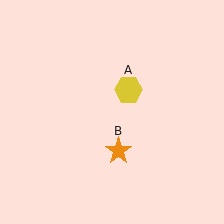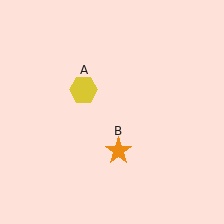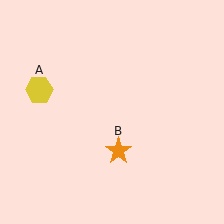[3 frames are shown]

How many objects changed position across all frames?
1 object changed position: yellow hexagon (object A).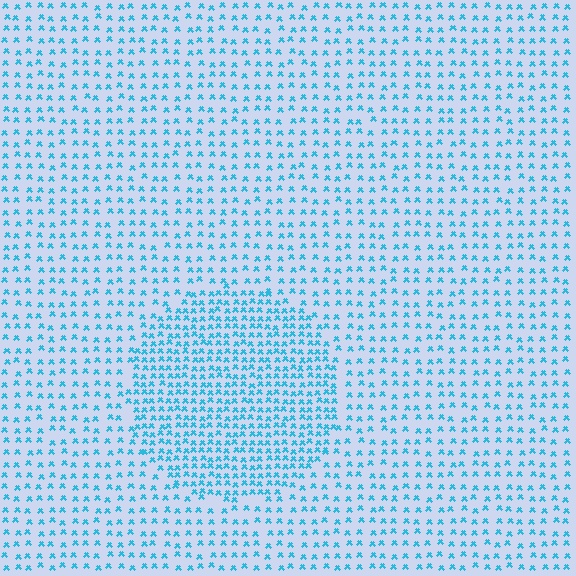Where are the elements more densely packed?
The elements are more densely packed inside the circle boundary.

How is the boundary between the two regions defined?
The boundary is defined by a change in element density (approximately 1.9x ratio). All elements are the same color, size, and shape.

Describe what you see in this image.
The image contains small cyan elements arranged at two different densities. A circle-shaped region is visible where the elements are more densely packed than the surrounding area.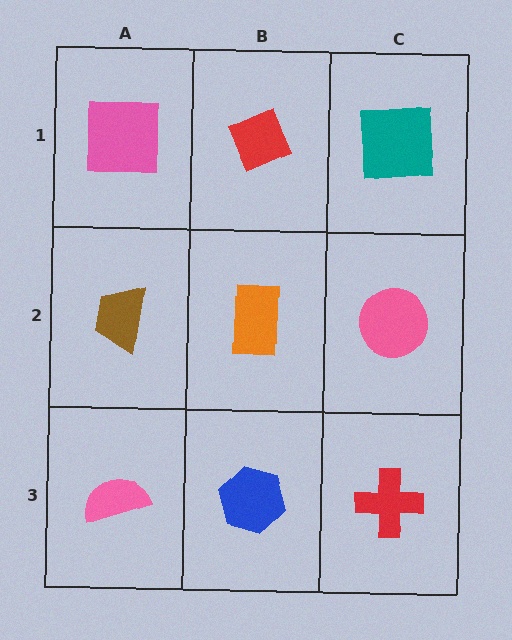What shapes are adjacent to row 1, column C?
A pink circle (row 2, column C), a red diamond (row 1, column B).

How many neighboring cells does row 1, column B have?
3.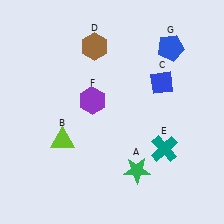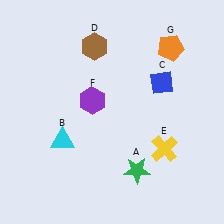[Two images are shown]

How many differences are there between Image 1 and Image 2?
There are 3 differences between the two images.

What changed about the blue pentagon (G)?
In Image 1, G is blue. In Image 2, it changed to orange.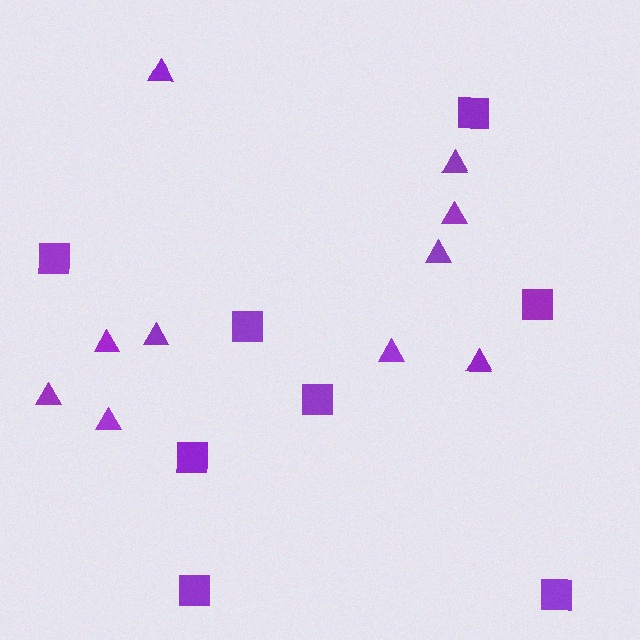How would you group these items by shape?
There are 2 groups: one group of squares (8) and one group of triangles (10).